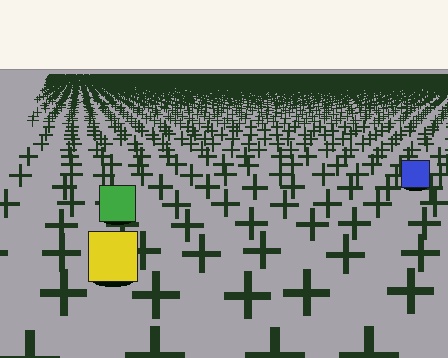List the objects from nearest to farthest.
From nearest to farthest: the yellow square, the green square, the blue square.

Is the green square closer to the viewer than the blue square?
Yes. The green square is closer — you can tell from the texture gradient: the ground texture is coarser near it.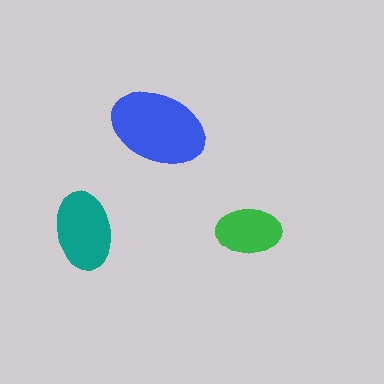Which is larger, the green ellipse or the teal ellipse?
The teal one.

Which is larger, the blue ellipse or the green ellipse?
The blue one.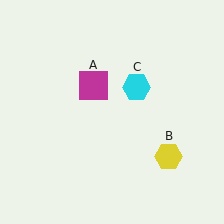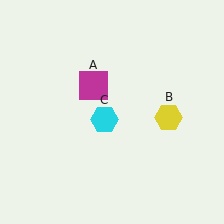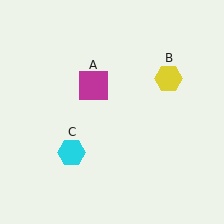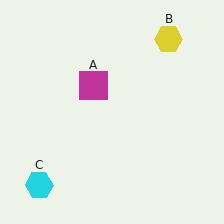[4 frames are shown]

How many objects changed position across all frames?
2 objects changed position: yellow hexagon (object B), cyan hexagon (object C).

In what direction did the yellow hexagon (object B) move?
The yellow hexagon (object B) moved up.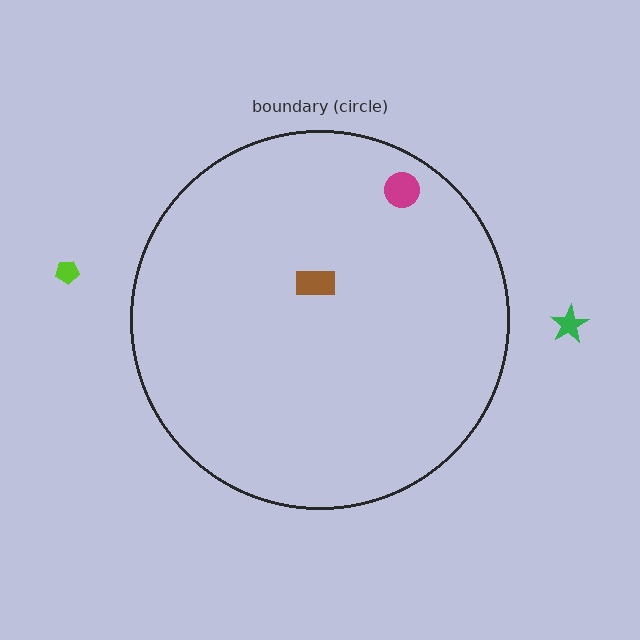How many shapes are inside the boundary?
2 inside, 2 outside.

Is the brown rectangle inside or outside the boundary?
Inside.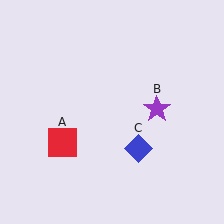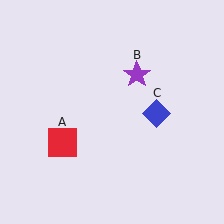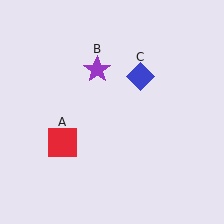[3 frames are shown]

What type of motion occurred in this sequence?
The purple star (object B), blue diamond (object C) rotated counterclockwise around the center of the scene.